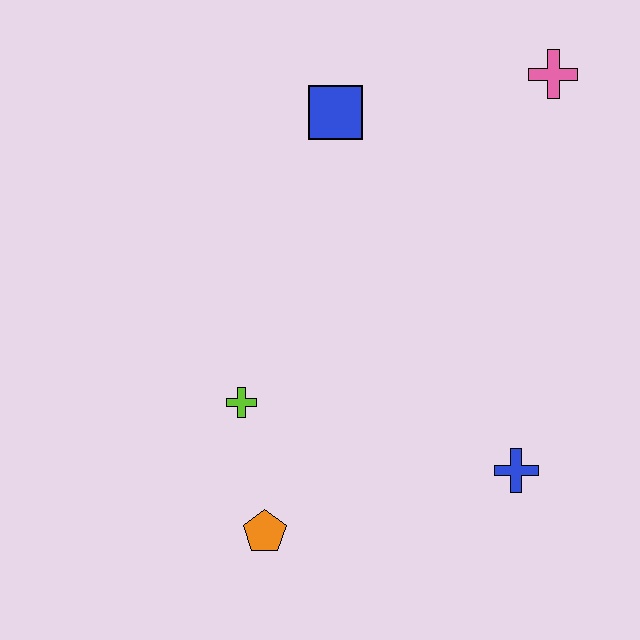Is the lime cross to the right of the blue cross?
No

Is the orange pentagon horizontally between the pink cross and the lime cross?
Yes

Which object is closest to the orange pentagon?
The lime cross is closest to the orange pentagon.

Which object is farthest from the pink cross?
The orange pentagon is farthest from the pink cross.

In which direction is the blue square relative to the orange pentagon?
The blue square is above the orange pentagon.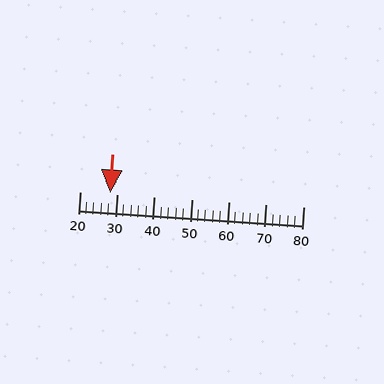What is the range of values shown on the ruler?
The ruler shows values from 20 to 80.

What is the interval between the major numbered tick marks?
The major tick marks are spaced 10 units apart.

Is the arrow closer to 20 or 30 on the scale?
The arrow is closer to 30.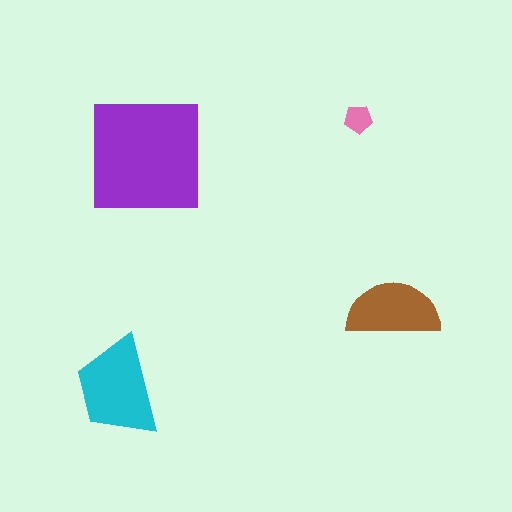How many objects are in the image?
There are 4 objects in the image.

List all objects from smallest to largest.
The pink pentagon, the brown semicircle, the cyan trapezoid, the purple square.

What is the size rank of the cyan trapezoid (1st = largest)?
2nd.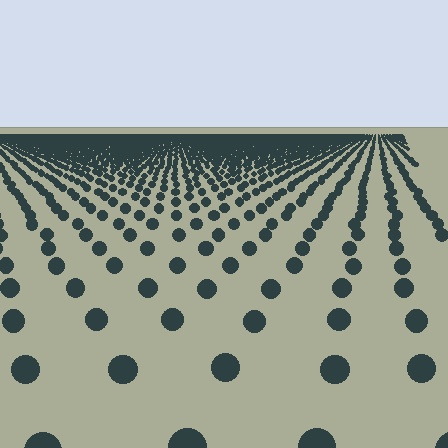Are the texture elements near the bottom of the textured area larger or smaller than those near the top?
Larger. Near the bottom, elements are closer to the viewer and appear at a bigger on-screen size.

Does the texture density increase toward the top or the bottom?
Density increases toward the top.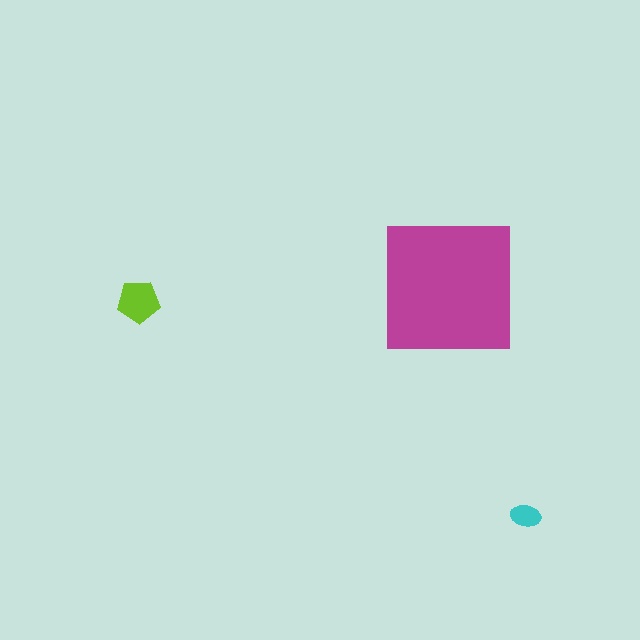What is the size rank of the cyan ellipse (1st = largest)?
3rd.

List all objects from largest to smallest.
The magenta square, the lime pentagon, the cyan ellipse.